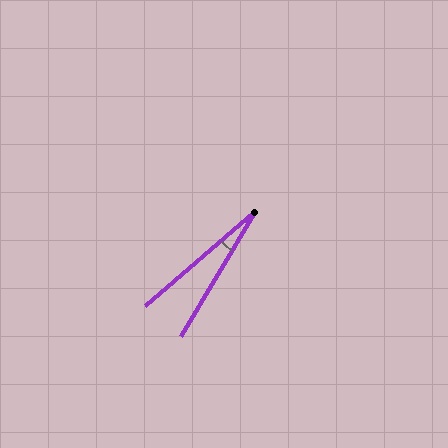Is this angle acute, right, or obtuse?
It is acute.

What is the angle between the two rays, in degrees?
Approximately 18 degrees.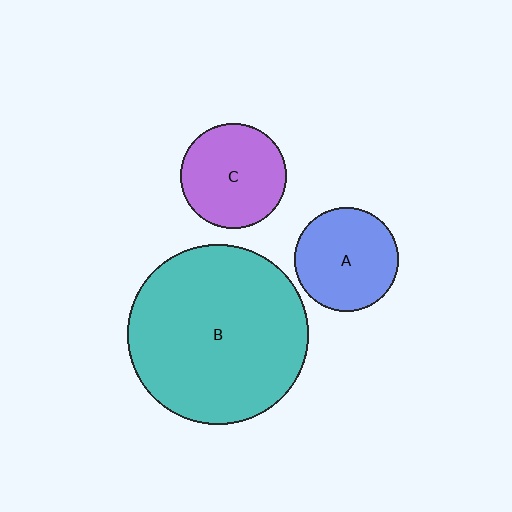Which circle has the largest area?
Circle B (teal).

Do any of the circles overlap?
No, none of the circles overlap.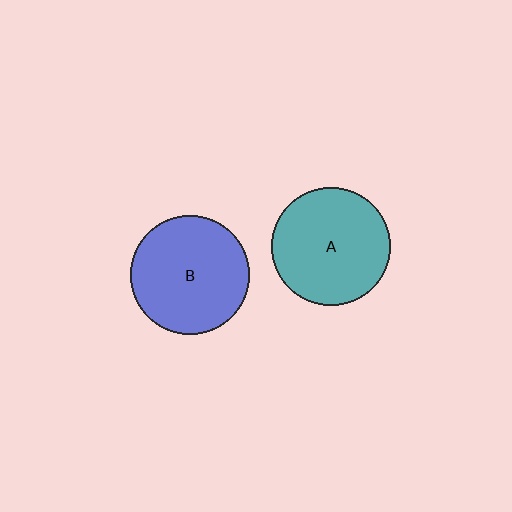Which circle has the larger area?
Circle B (blue).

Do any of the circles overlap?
No, none of the circles overlap.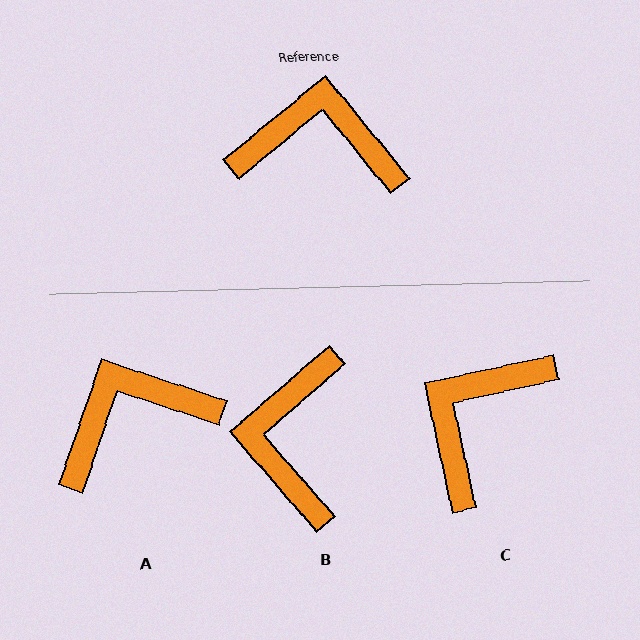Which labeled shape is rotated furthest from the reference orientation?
B, about 92 degrees away.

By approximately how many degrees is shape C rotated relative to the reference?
Approximately 63 degrees counter-clockwise.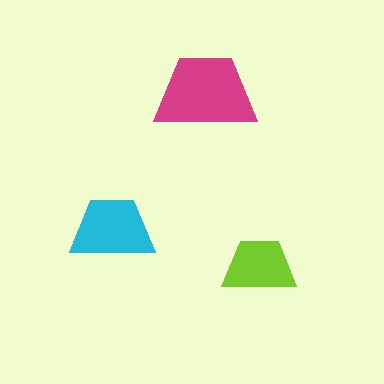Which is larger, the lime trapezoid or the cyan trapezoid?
The cyan one.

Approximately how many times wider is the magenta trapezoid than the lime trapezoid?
About 1.5 times wider.